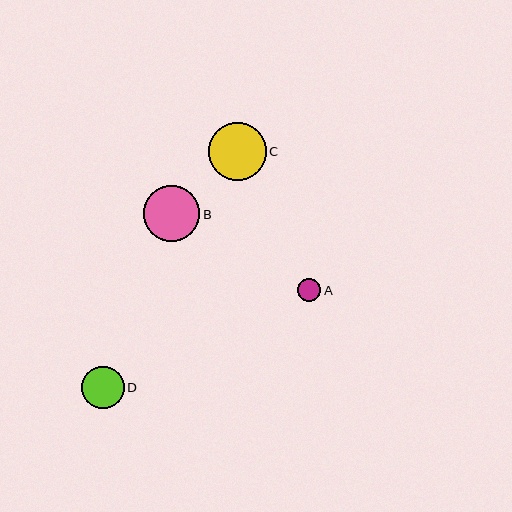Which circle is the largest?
Circle C is the largest with a size of approximately 58 pixels.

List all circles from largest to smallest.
From largest to smallest: C, B, D, A.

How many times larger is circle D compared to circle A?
Circle D is approximately 1.8 times the size of circle A.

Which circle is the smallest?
Circle A is the smallest with a size of approximately 23 pixels.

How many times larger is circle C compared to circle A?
Circle C is approximately 2.5 times the size of circle A.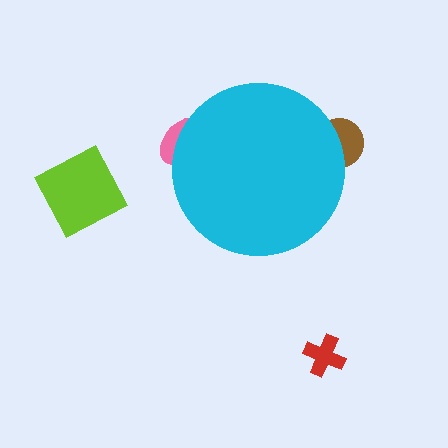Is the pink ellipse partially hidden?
Yes, the pink ellipse is partially hidden behind the cyan circle.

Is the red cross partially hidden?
No, the red cross is fully visible.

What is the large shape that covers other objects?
A cyan circle.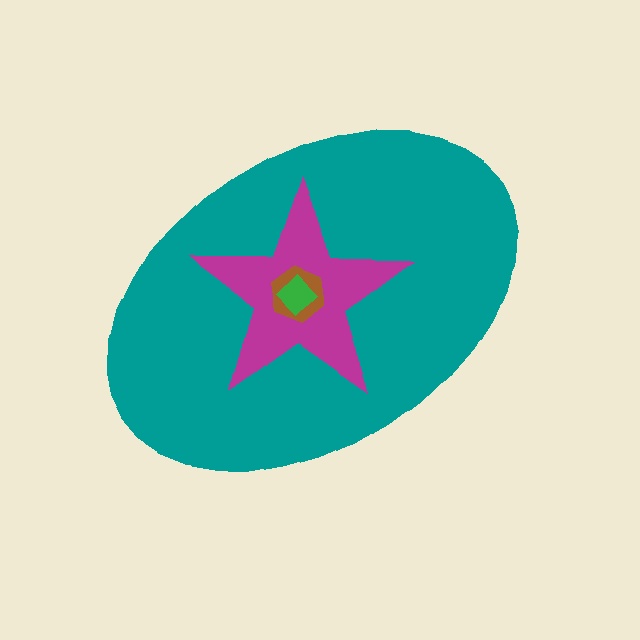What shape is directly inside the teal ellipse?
The magenta star.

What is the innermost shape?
The green diamond.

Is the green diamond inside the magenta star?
Yes.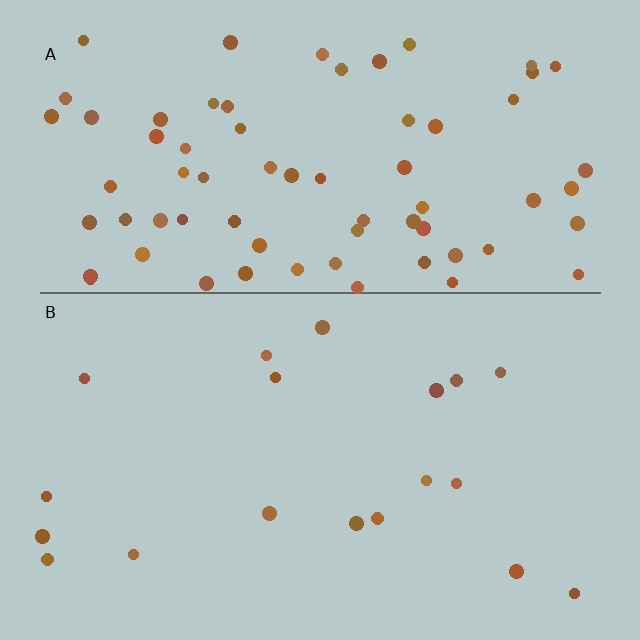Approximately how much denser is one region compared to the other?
Approximately 3.8× — region A over region B.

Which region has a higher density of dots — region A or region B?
A (the top).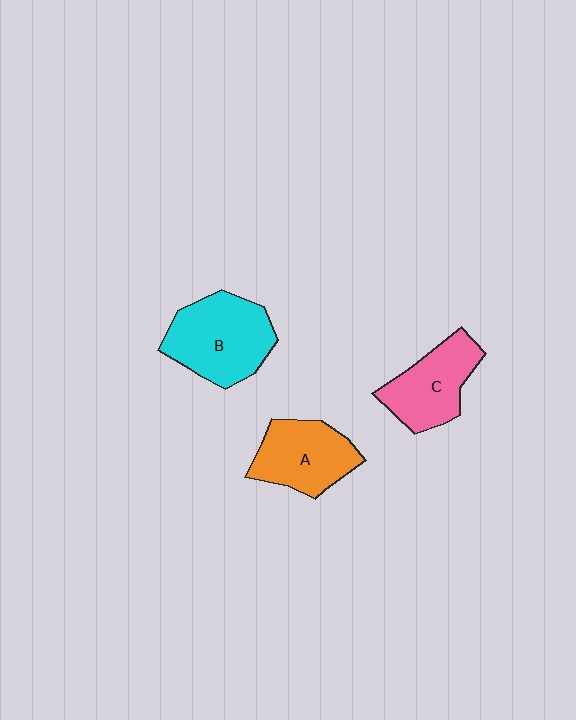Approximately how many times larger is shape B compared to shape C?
Approximately 1.3 times.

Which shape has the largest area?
Shape B (cyan).